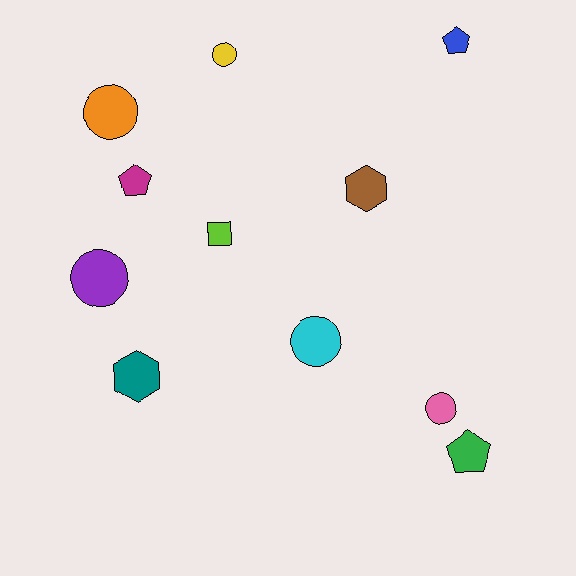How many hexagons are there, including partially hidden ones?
There are 2 hexagons.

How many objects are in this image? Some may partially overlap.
There are 11 objects.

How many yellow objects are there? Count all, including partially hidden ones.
There is 1 yellow object.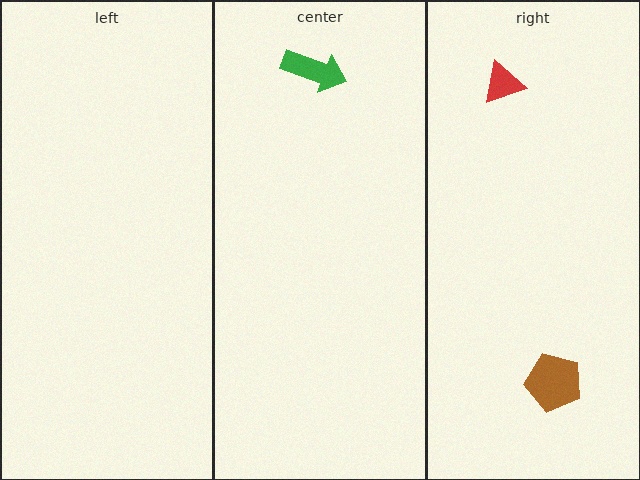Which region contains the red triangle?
The right region.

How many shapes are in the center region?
1.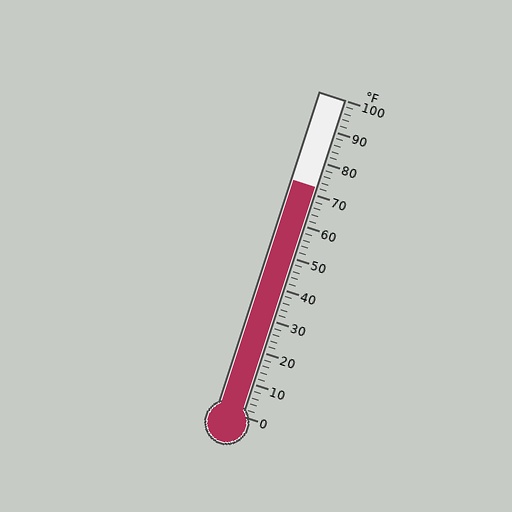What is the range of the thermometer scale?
The thermometer scale ranges from 0°F to 100°F.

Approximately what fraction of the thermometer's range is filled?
The thermometer is filled to approximately 70% of its range.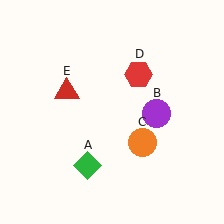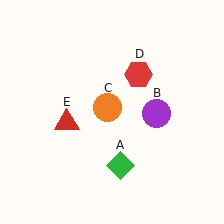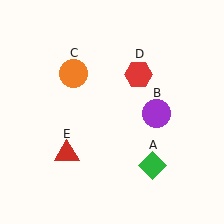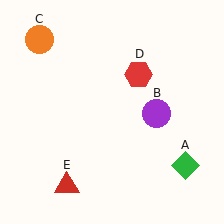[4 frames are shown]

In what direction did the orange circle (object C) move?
The orange circle (object C) moved up and to the left.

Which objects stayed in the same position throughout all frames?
Purple circle (object B) and red hexagon (object D) remained stationary.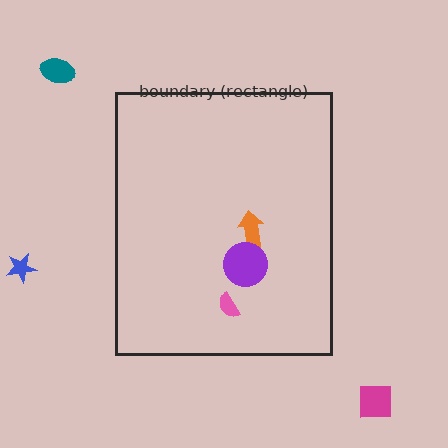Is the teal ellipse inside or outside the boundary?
Outside.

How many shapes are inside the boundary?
3 inside, 3 outside.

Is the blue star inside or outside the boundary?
Outside.